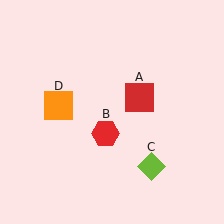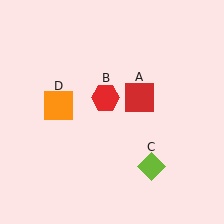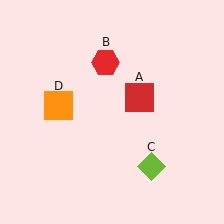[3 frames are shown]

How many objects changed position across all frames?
1 object changed position: red hexagon (object B).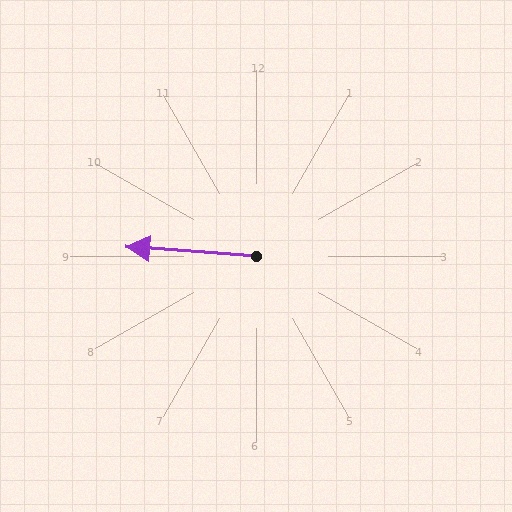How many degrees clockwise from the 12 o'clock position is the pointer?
Approximately 274 degrees.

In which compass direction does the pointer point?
West.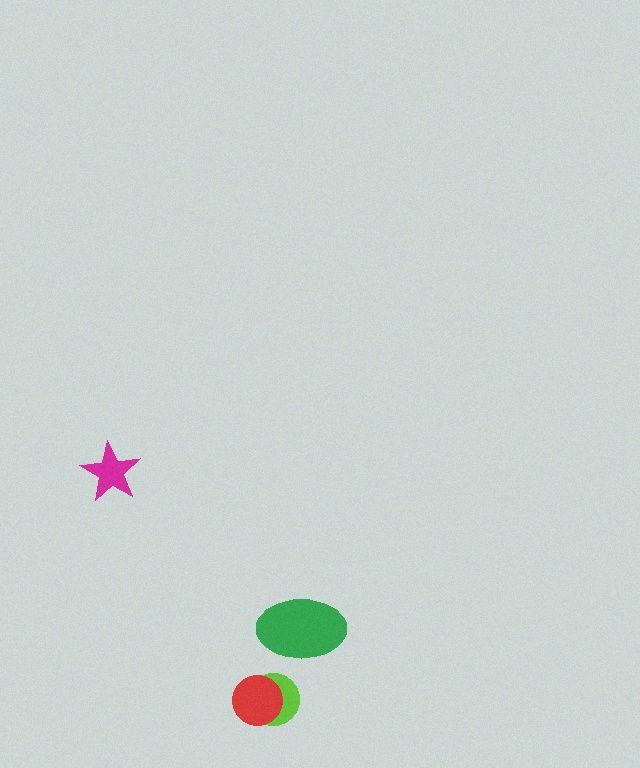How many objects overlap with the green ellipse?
0 objects overlap with the green ellipse.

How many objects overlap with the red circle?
1 object overlaps with the red circle.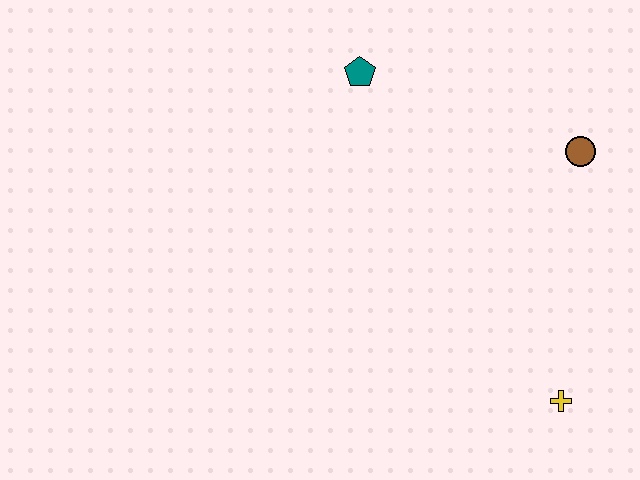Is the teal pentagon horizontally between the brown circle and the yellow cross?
No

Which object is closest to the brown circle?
The teal pentagon is closest to the brown circle.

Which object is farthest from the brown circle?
The yellow cross is farthest from the brown circle.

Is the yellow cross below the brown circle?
Yes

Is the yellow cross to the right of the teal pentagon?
Yes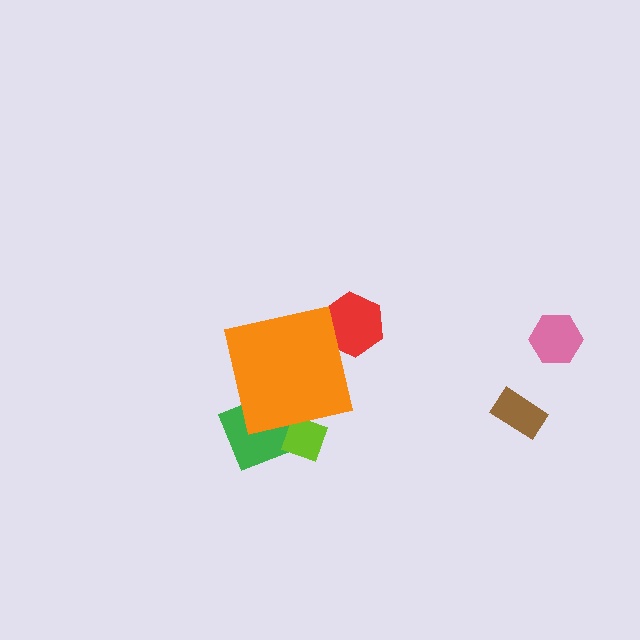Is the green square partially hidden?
Yes, the green square is partially hidden behind the orange square.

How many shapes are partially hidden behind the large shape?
3 shapes are partially hidden.